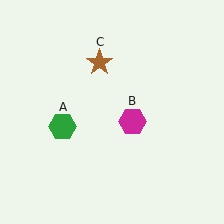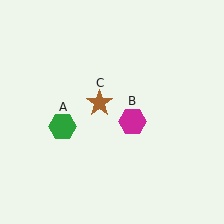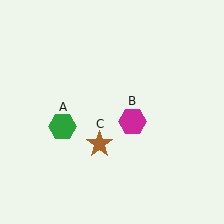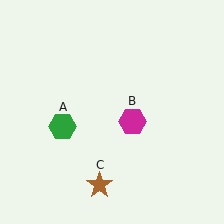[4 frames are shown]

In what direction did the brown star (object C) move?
The brown star (object C) moved down.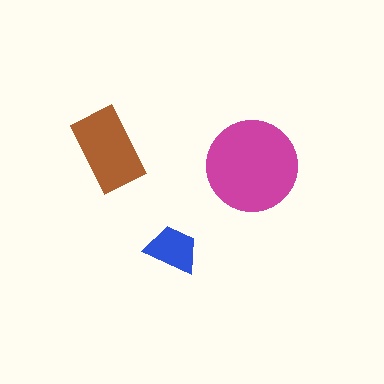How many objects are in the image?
There are 3 objects in the image.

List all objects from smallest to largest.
The blue trapezoid, the brown rectangle, the magenta circle.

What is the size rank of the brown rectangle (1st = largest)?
2nd.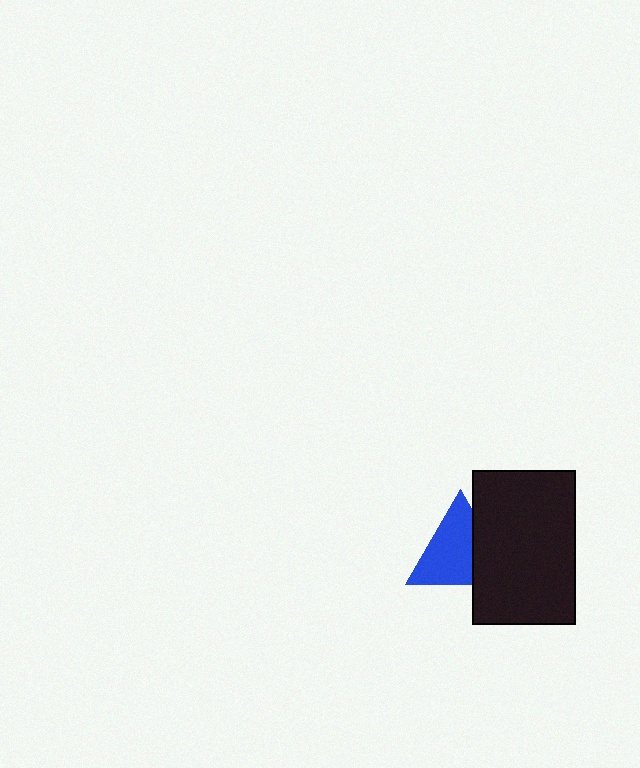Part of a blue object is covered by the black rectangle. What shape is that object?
It is a triangle.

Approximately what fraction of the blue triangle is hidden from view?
Roughly 32% of the blue triangle is hidden behind the black rectangle.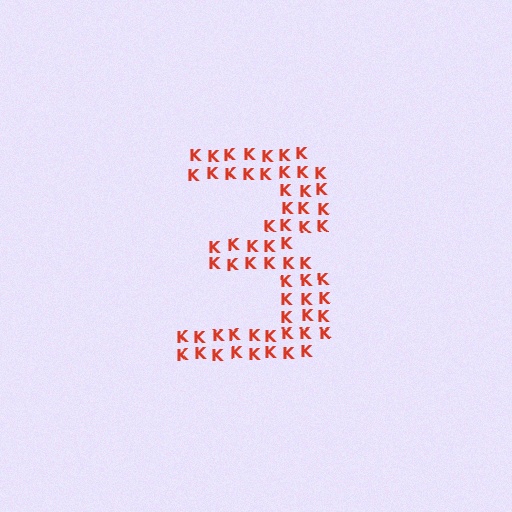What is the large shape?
The large shape is the digit 3.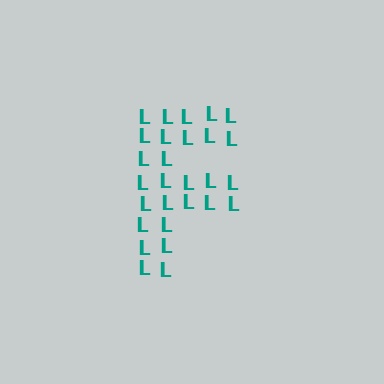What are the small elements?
The small elements are letter L's.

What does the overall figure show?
The overall figure shows the letter F.